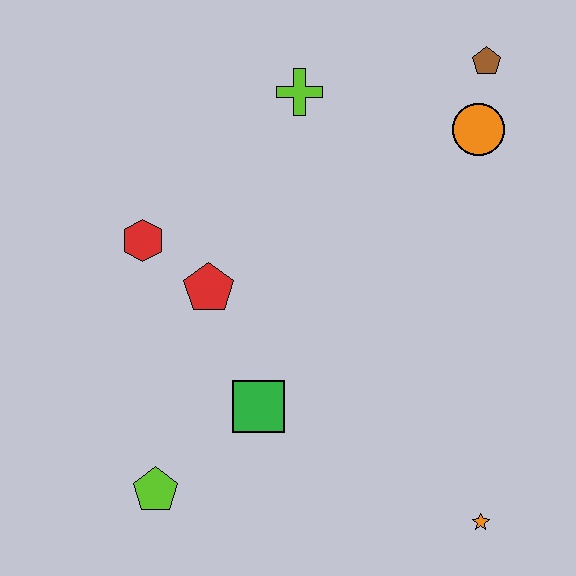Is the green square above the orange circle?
No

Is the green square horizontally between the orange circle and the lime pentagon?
Yes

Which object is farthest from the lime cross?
The orange star is farthest from the lime cross.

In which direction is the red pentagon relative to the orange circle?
The red pentagon is to the left of the orange circle.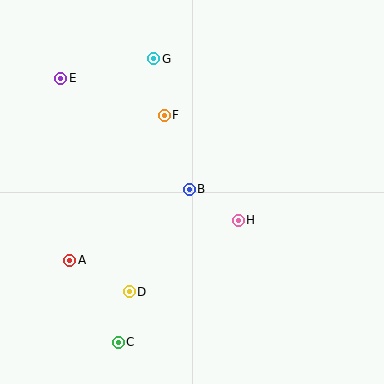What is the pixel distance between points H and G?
The distance between H and G is 182 pixels.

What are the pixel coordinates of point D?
Point D is at (129, 292).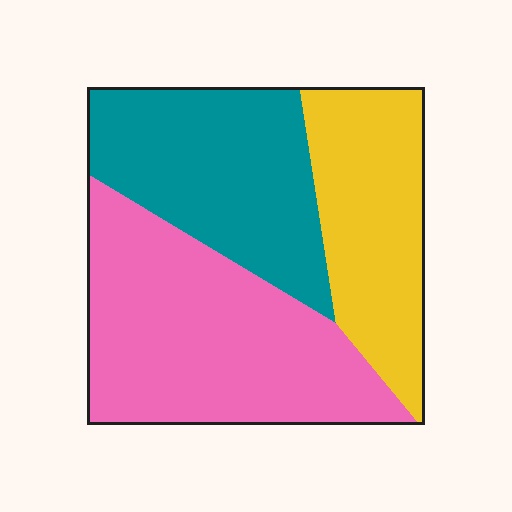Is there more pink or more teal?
Pink.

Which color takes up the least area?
Yellow, at roughly 25%.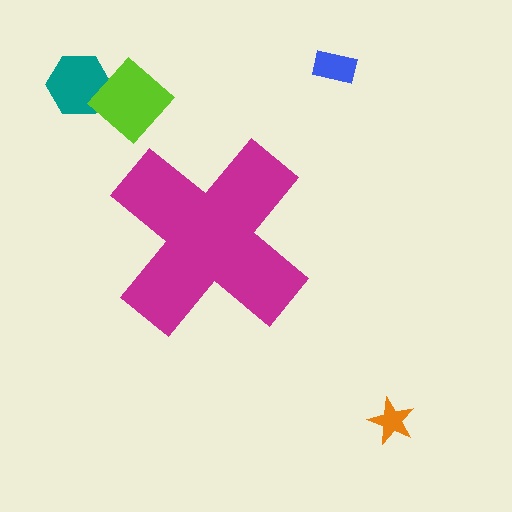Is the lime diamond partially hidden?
No, the lime diamond is fully visible.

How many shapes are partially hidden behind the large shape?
0 shapes are partially hidden.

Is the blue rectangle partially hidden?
No, the blue rectangle is fully visible.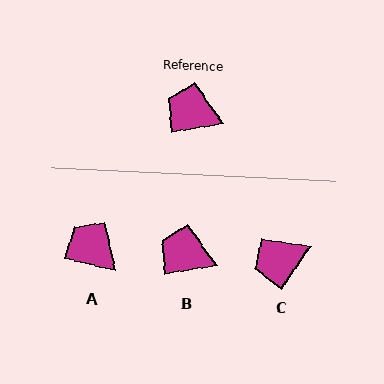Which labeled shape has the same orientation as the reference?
B.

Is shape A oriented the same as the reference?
No, it is off by about 22 degrees.